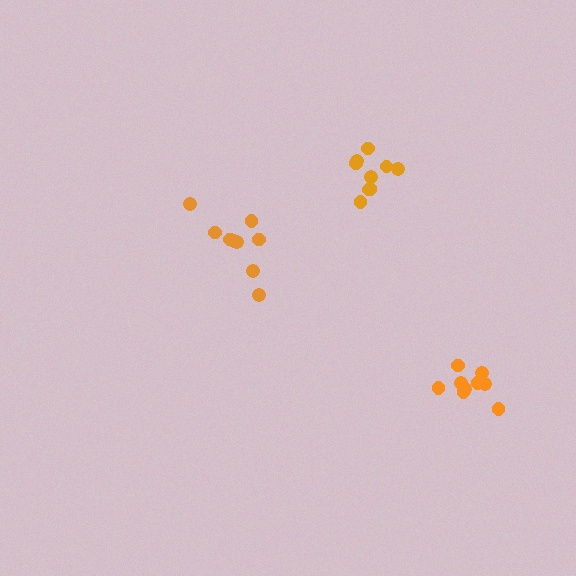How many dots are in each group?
Group 1: 9 dots, Group 2: 9 dots, Group 3: 9 dots (27 total).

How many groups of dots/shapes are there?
There are 3 groups.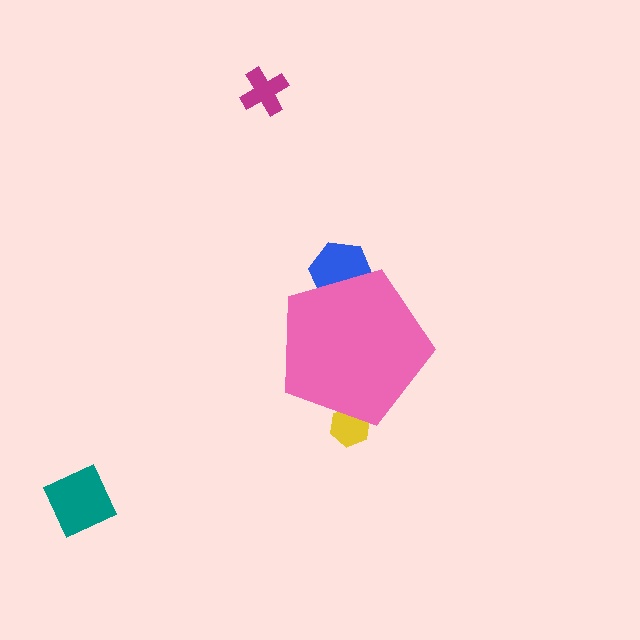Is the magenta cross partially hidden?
No, the magenta cross is fully visible.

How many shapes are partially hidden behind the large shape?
2 shapes are partially hidden.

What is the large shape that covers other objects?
A pink pentagon.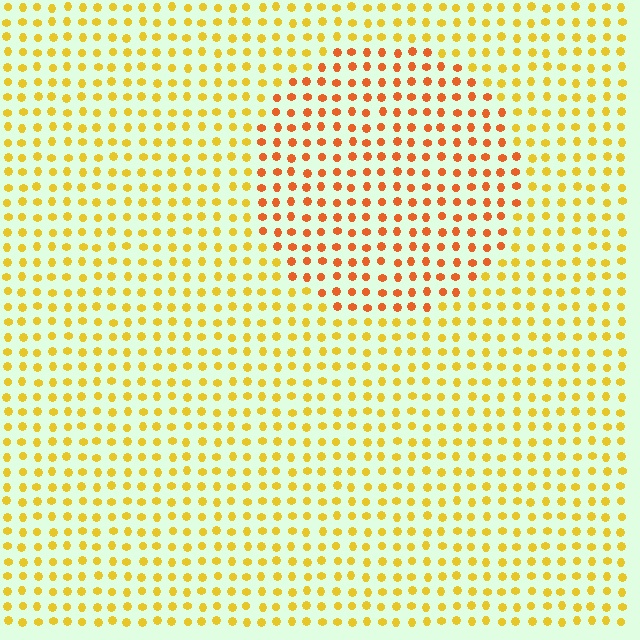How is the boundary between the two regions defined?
The boundary is defined purely by a slight shift in hue (about 32 degrees). Spacing, size, and orientation are identical on both sides.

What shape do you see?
I see a circle.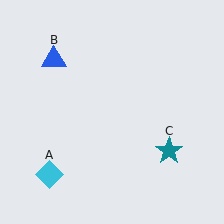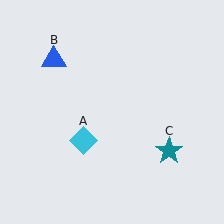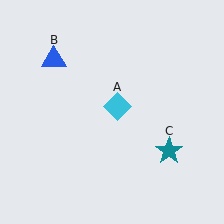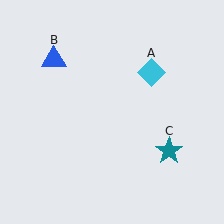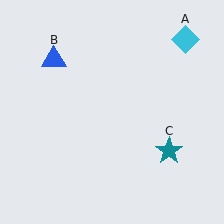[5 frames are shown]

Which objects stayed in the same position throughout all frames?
Blue triangle (object B) and teal star (object C) remained stationary.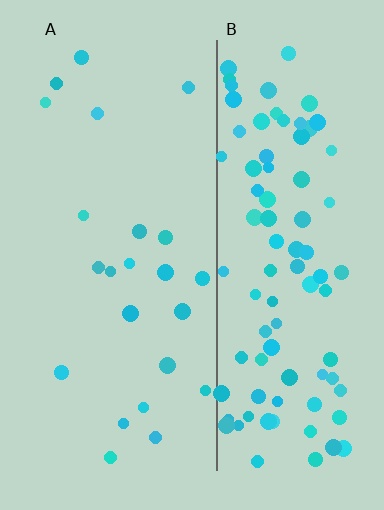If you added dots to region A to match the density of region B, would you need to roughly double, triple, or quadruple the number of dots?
Approximately quadruple.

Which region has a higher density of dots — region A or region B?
B (the right).